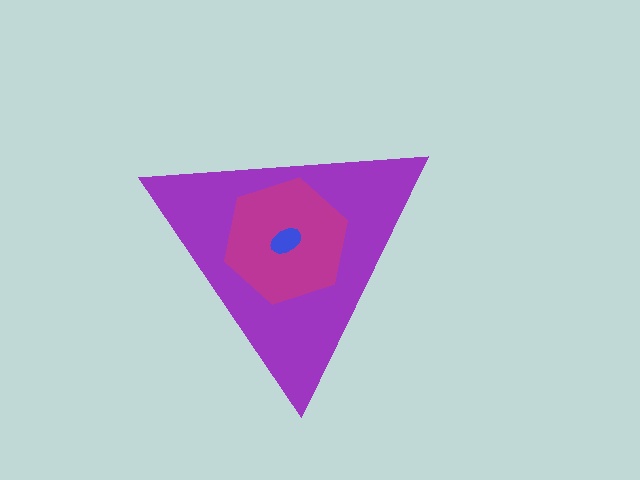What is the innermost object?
The blue ellipse.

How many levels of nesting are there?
3.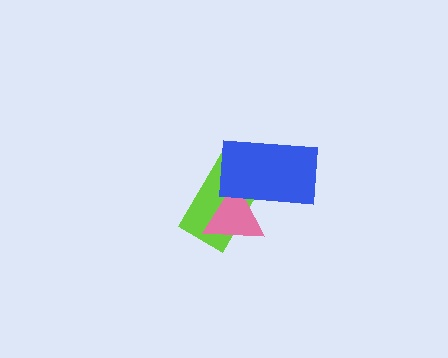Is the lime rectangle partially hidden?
Yes, it is partially covered by another shape.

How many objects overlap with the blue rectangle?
2 objects overlap with the blue rectangle.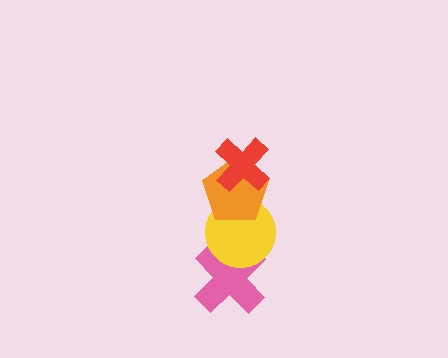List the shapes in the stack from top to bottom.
From top to bottom: the red cross, the orange pentagon, the yellow circle, the pink cross.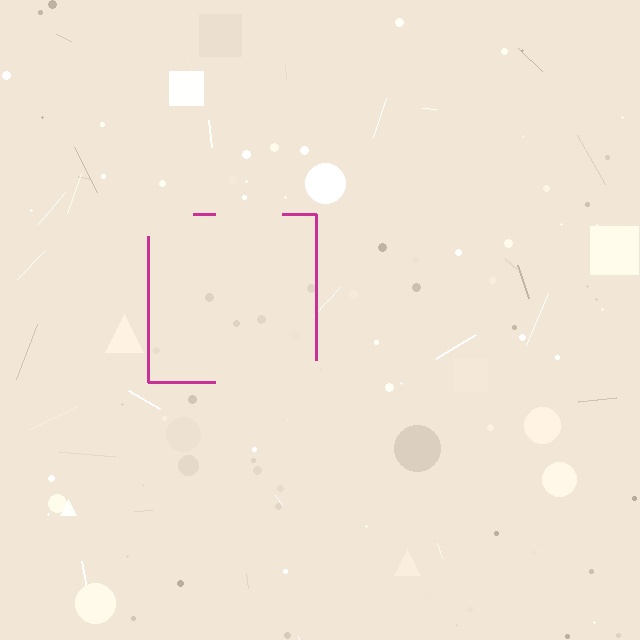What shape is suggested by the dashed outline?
The dashed outline suggests a square.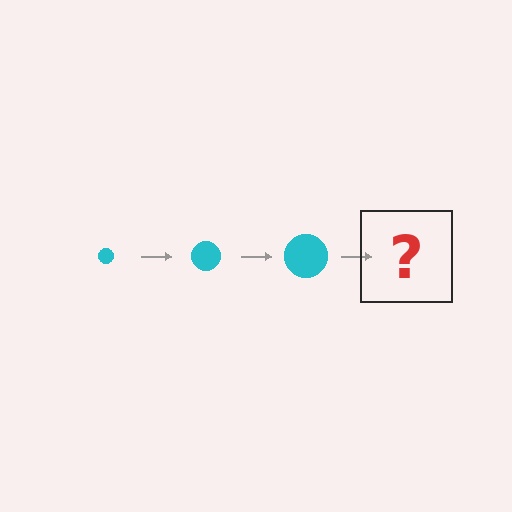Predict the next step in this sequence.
The next step is a cyan circle, larger than the previous one.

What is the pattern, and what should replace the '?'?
The pattern is that the circle gets progressively larger each step. The '?' should be a cyan circle, larger than the previous one.